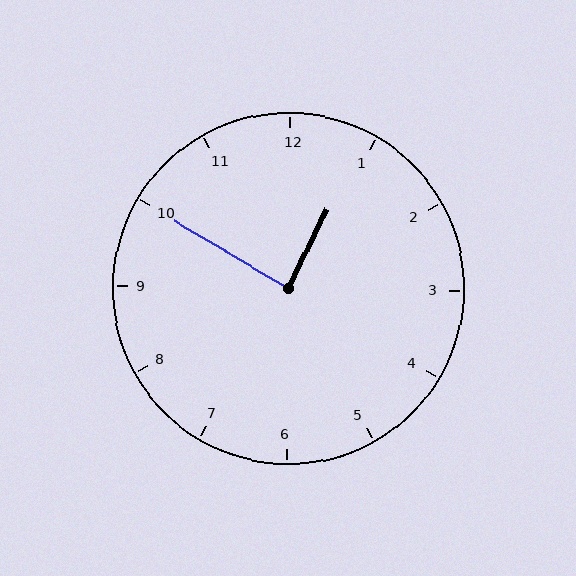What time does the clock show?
12:50.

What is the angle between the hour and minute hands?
Approximately 85 degrees.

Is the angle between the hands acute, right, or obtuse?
It is right.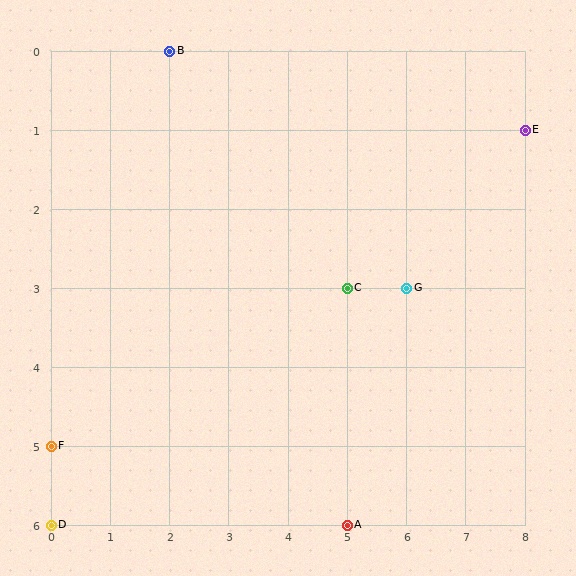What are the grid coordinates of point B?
Point B is at grid coordinates (2, 0).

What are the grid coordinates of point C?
Point C is at grid coordinates (5, 3).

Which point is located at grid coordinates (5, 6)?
Point A is at (5, 6).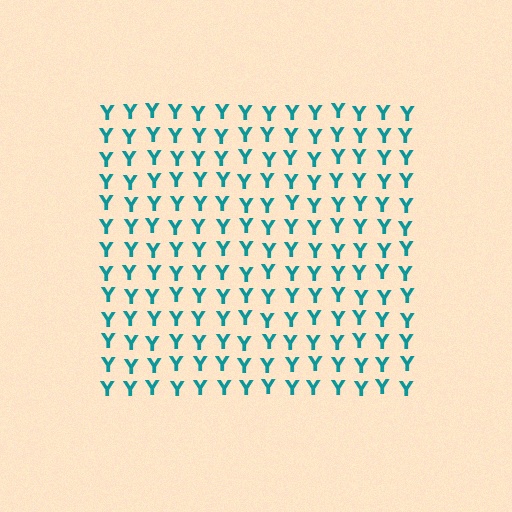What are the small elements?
The small elements are letter Y's.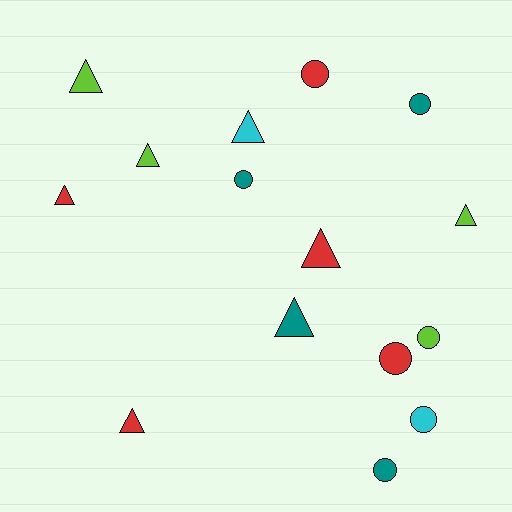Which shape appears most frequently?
Triangle, with 8 objects.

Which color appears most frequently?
Red, with 5 objects.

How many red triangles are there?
There are 3 red triangles.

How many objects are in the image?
There are 15 objects.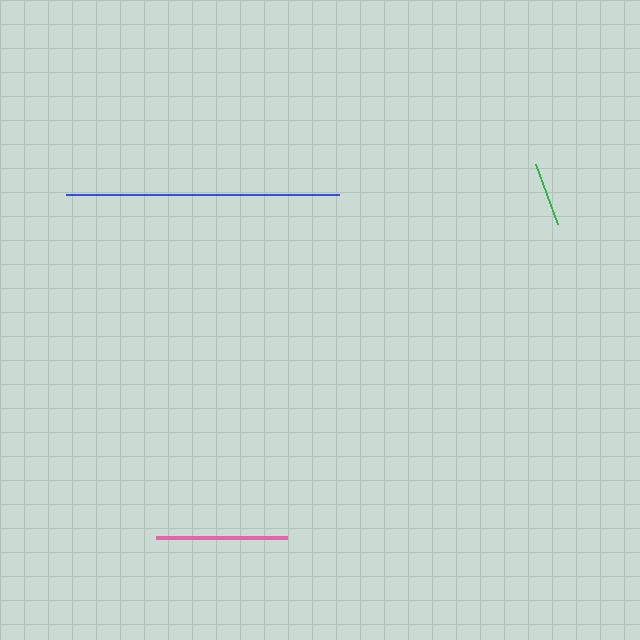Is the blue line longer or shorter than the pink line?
The blue line is longer than the pink line.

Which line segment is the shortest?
The green line is the shortest at approximately 63 pixels.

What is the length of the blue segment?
The blue segment is approximately 272 pixels long.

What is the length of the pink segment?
The pink segment is approximately 131 pixels long.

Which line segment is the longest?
The blue line is the longest at approximately 272 pixels.